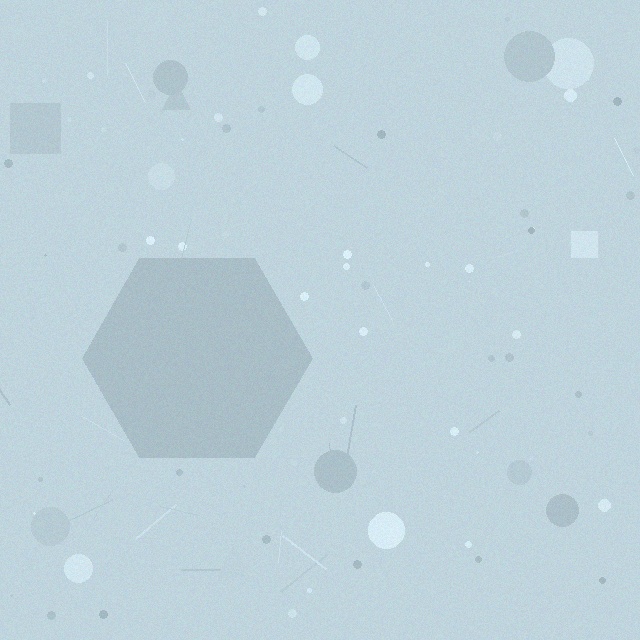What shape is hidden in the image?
A hexagon is hidden in the image.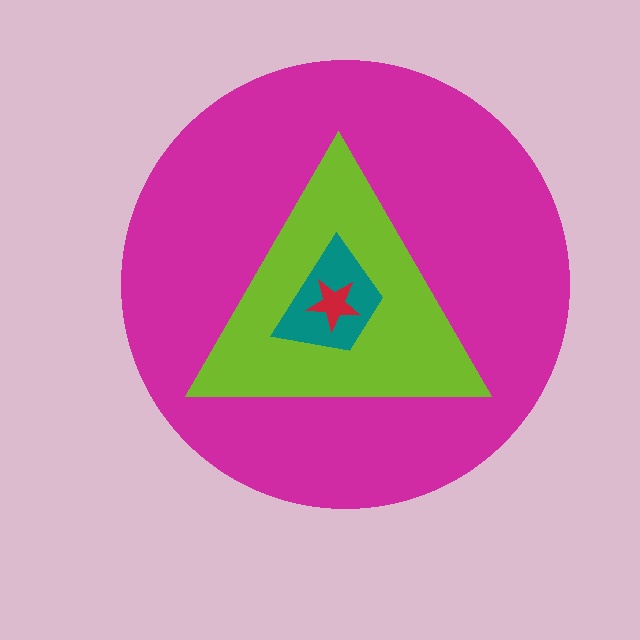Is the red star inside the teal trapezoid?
Yes.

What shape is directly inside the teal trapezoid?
The red star.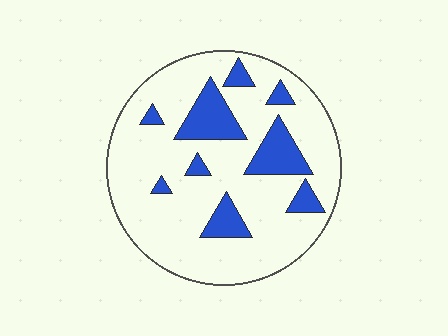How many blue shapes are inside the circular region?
9.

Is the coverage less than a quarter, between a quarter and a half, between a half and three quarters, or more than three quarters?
Less than a quarter.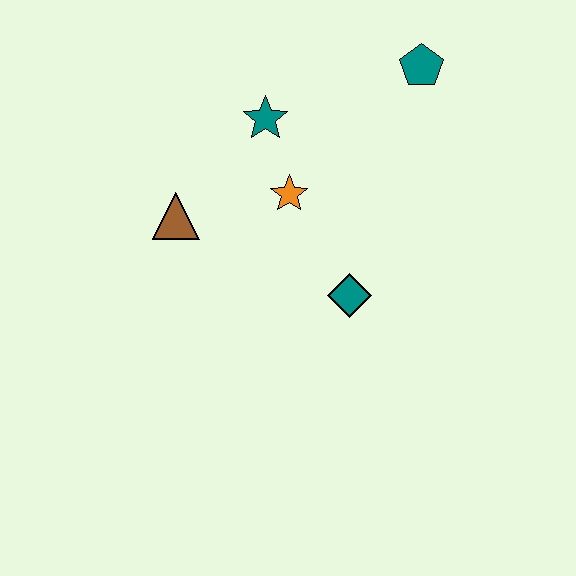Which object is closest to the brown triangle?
The orange star is closest to the brown triangle.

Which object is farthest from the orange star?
The teal pentagon is farthest from the orange star.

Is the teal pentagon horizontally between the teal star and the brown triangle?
No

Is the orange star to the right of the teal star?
Yes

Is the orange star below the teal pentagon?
Yes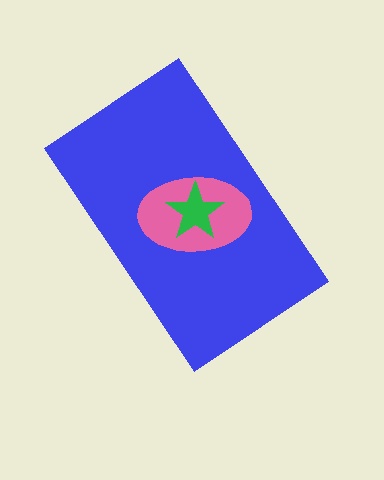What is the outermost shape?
The blue rectangle.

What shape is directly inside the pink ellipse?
The green star.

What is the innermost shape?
The green star.